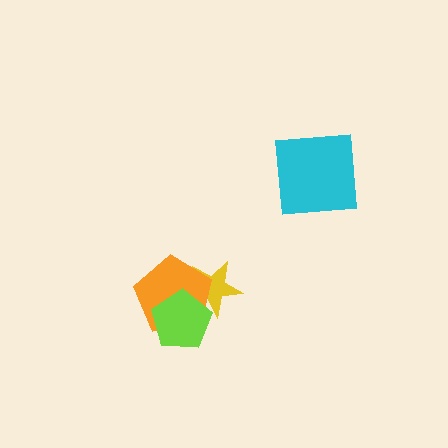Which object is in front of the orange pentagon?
The lime pentagon is in front of the orange pentagon.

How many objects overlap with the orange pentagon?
2 objects overlap with the orange pentagon.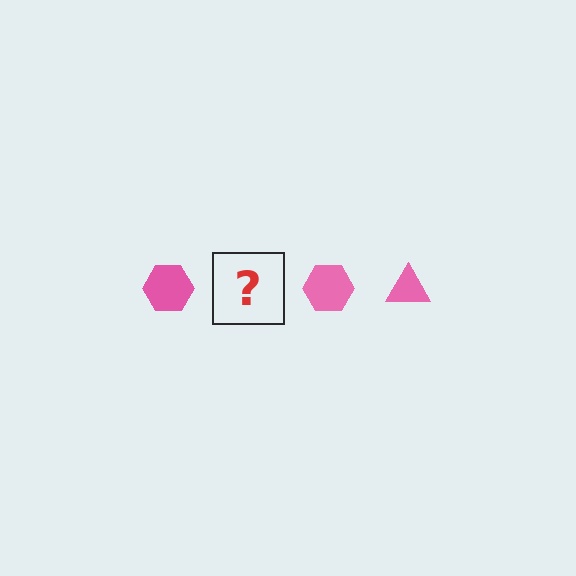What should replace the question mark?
The question mark should be replaced with a pink triangle.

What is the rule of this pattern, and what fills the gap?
The rule is that the pattern cycles through hexagon, triangle shapes in pink. The gap should be filled with a pink triangle.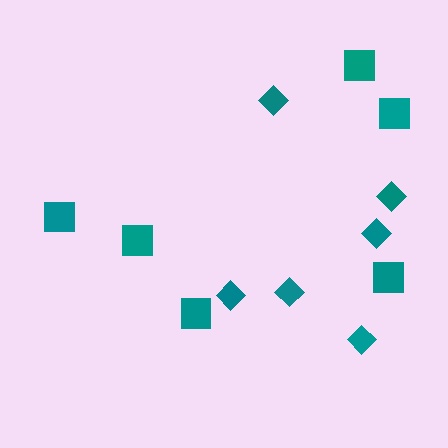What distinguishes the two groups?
There are 2 groups: one group of squares (6) and one group of diamonds (6).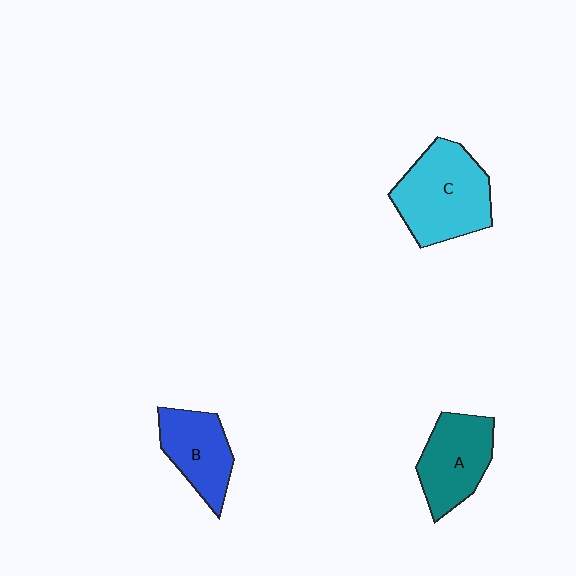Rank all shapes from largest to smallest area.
From largest to smallest: C (cyan), A (teal), B (blue).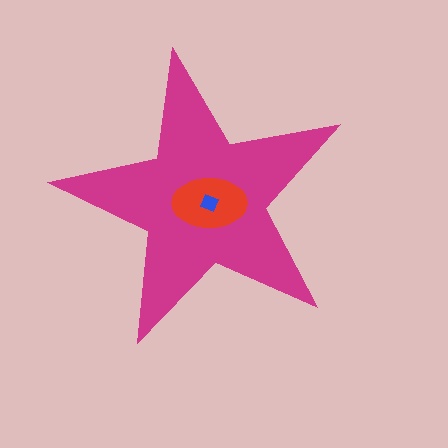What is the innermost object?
The blue diamond.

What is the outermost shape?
The magenta star.